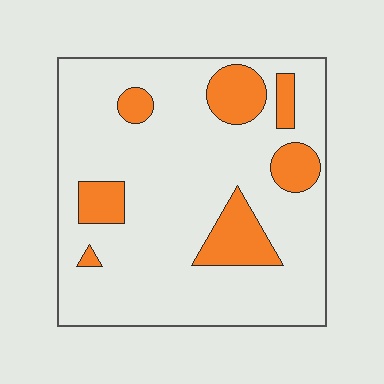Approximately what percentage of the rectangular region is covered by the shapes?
Approximately 20%.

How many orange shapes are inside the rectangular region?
7.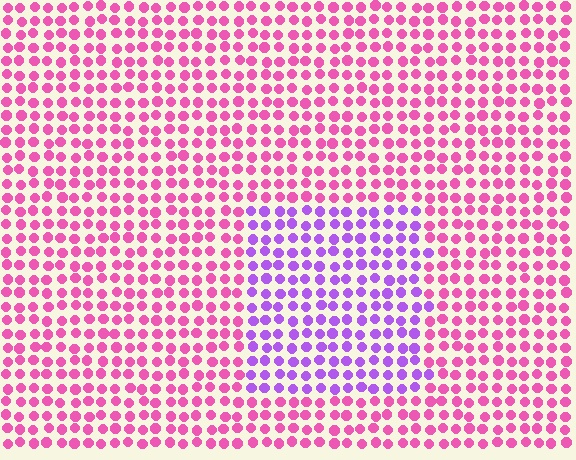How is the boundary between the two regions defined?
The boundary is defined purely by a slight shift in hue (about 47 degrees). Spacing, size, and orientation are identical on both sides.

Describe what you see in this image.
The image is filled with small pink elements in a uniform arrangement. A rectangle-shaped region is visible where the elements are tinted to a slightly different hue, forming a subtle color boundary.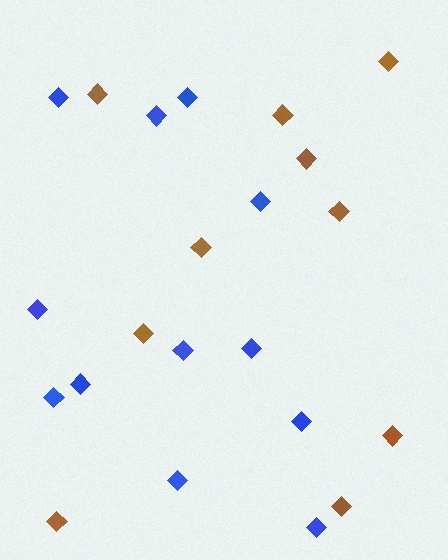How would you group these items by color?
There are 2 groups: one group of brown diamonds (10) and one group of blue diamonds (12).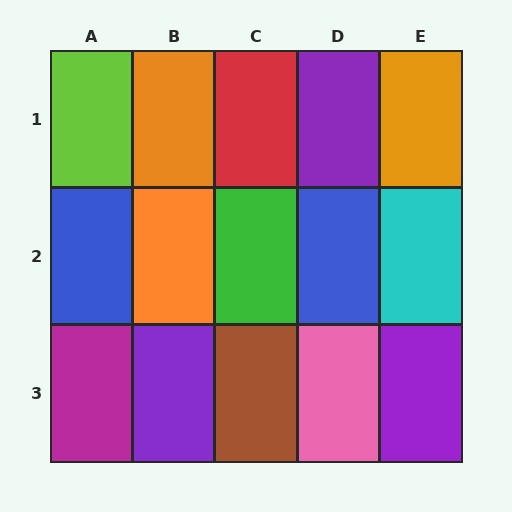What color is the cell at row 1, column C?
Red.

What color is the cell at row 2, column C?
Green.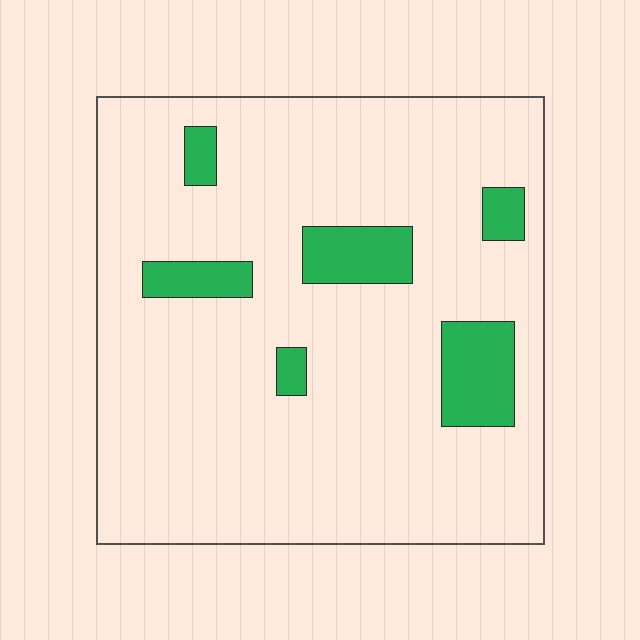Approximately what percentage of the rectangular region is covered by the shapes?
Approximately 10%.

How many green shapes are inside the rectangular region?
6.